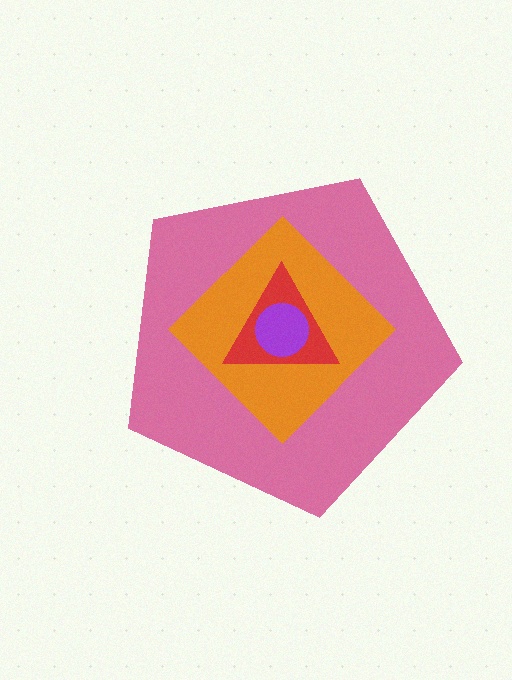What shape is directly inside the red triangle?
The purple circle.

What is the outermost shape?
The pink pentagon.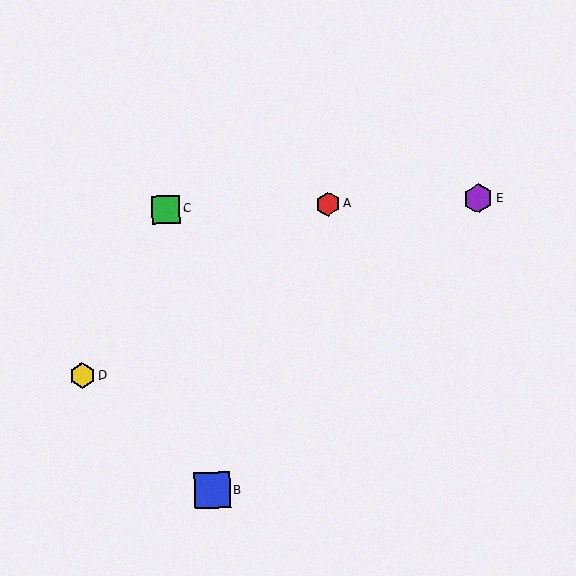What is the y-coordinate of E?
Object E is at y≈199.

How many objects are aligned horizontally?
3 objects (A, C, E) are aligned horizontally.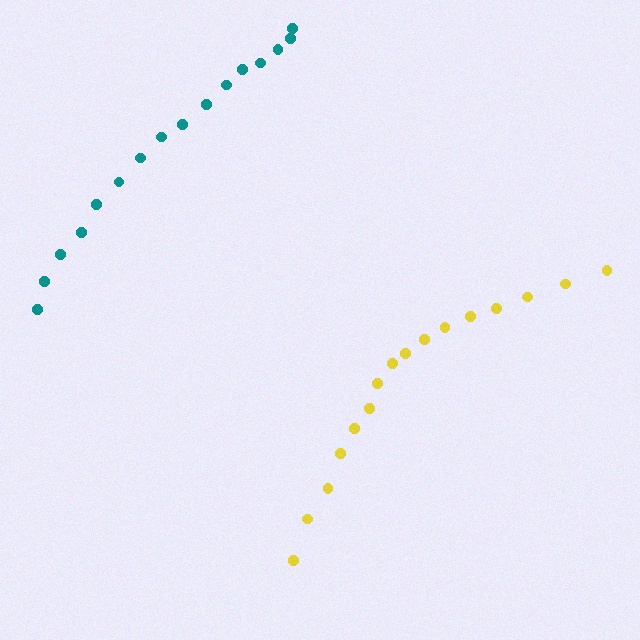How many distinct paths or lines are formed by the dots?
There are 2 distinct paths.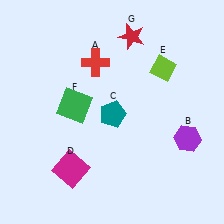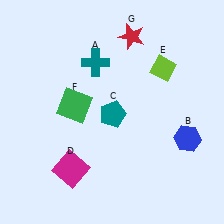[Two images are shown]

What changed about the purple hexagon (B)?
In Image 1, B is purple. In Image 2, it changed to blue.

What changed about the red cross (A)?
In Image 1, A is red. In Image 2, it changed to teal.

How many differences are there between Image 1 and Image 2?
There are 2 differences between the two images.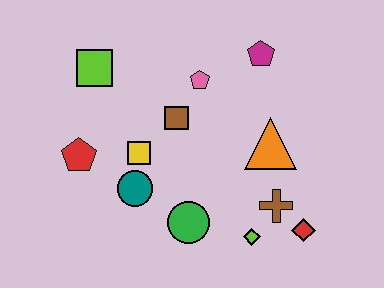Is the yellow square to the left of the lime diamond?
Yes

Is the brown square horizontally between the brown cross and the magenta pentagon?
No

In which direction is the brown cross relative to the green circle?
The brown cross is to the right of the green circle.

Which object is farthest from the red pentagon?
The red diamond is farthest from the red pentagon.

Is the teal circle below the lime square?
Yes